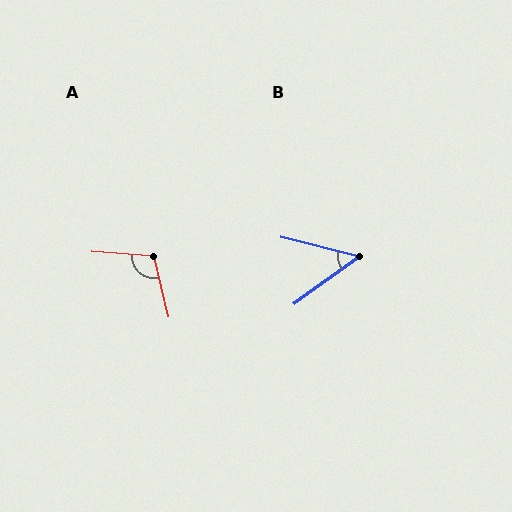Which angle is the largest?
A, at approximately 107 degrees.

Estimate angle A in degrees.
Approximately 107 degrees.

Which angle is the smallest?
B, at approximately 50 degrees.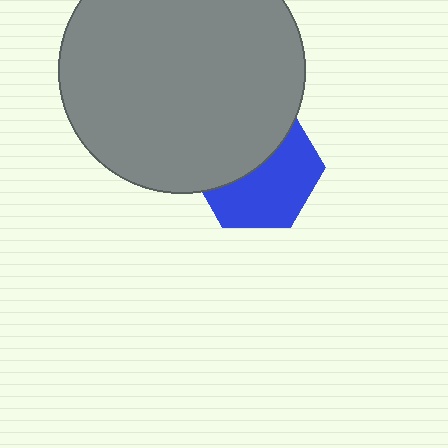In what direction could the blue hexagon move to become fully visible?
The blue hexagon could move down. That would shift it out from behind the gray circle entirely.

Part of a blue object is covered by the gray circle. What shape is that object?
It is a hexagon.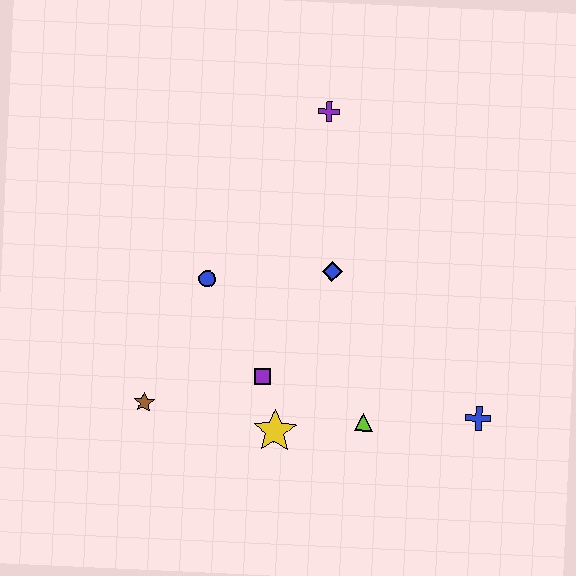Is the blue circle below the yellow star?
No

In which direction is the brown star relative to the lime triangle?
The brown star is to the left of the lime triangle.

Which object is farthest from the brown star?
The purple cross is farthest from the brown star.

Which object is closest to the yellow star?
The purple square is closest to the yellow star.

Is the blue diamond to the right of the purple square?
Yes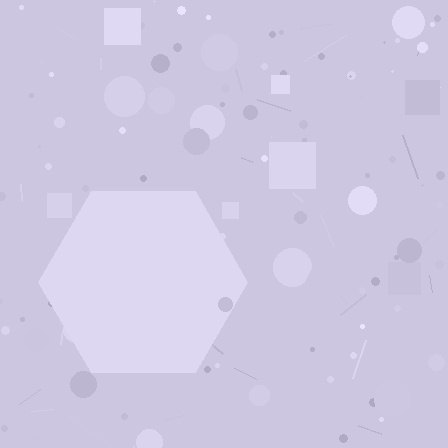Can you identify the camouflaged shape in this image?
The camouflaged shape is a hexagon.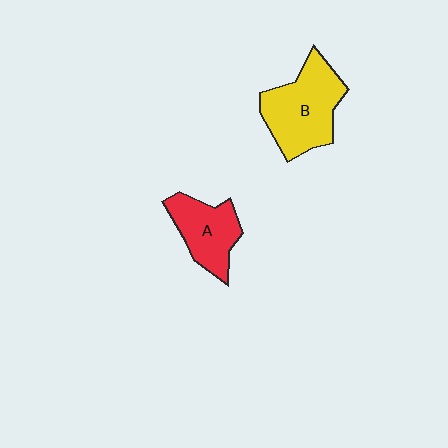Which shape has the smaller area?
Shape A (red).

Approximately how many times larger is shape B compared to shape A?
Approximately 1.4 times.